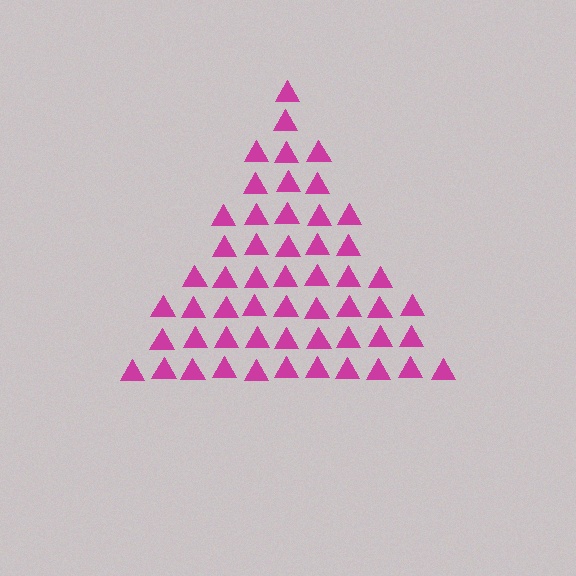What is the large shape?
The large shape is a triangle.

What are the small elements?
The small elements are triangles.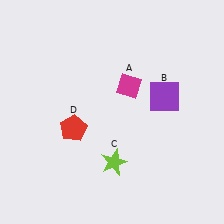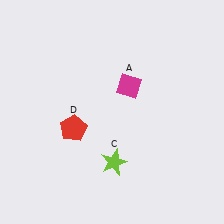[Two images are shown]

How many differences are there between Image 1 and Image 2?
There is 1 difference between the two images.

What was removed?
The purple square (B) was removed in Image 2.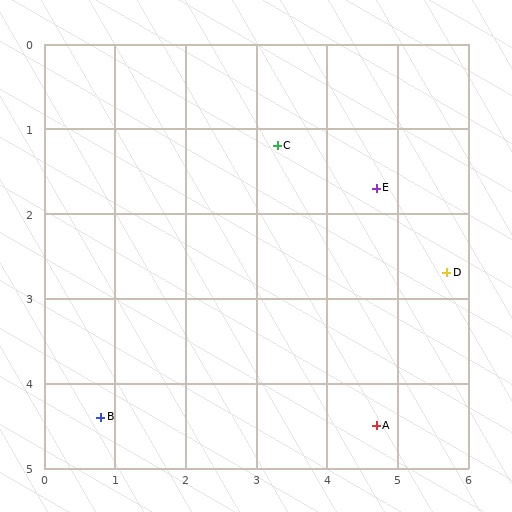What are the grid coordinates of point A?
Point A is at approximately (4.7, 4.5).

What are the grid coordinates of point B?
Point B is at approximately (0.8, 4.4).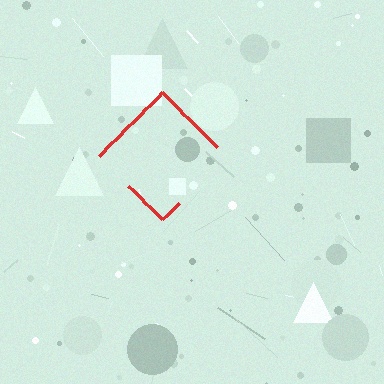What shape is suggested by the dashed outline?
The dashed outline suggests a diamond.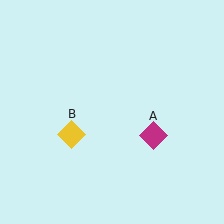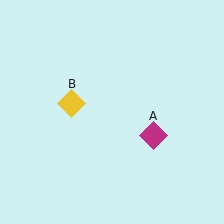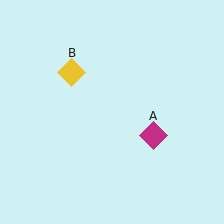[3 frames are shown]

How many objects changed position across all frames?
1 object changed position: yellow diamond (object B).